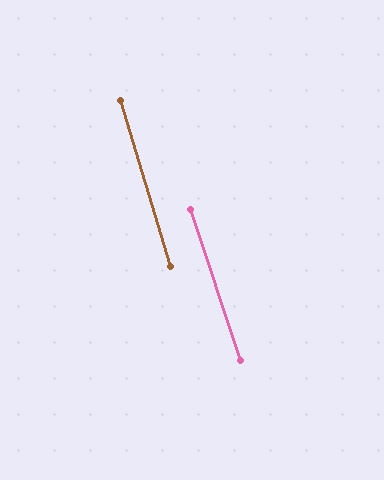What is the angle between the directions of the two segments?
Approximately 2 degrees.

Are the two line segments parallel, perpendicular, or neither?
Parallel — their directions differ by only 1.6°.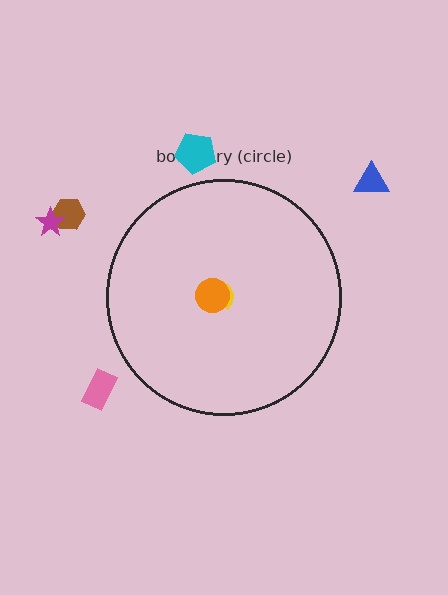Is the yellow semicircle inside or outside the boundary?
Inside.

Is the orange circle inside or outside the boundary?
Inside.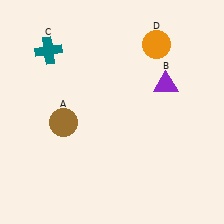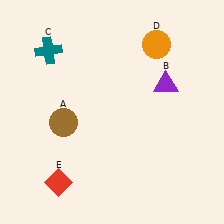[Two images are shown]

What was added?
A red diamond (E) was added in Image 2.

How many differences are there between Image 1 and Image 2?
There is 1 difference between the two images.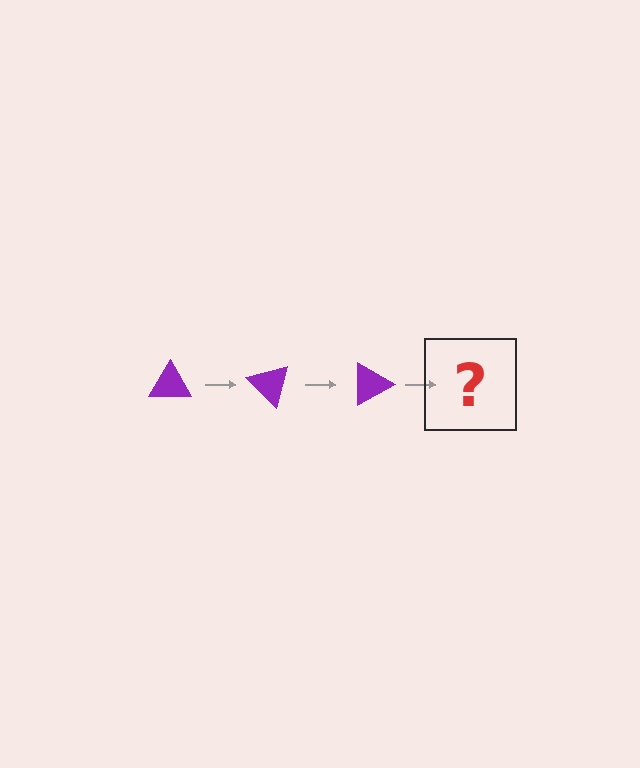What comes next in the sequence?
The next element should be a purple triangle rotated 135 degrees.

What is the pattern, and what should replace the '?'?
The pattern is that the triangle rotates 45 degrees each step. The '?' should be a purple triangle rotated 135 degrees.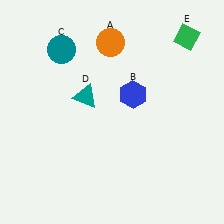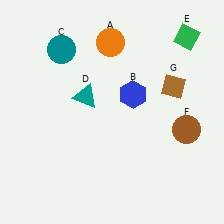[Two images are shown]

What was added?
A brown circle (F), a brown diamond (G) were added in Image 2.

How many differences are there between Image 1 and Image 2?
There are 2 differences between the two images.